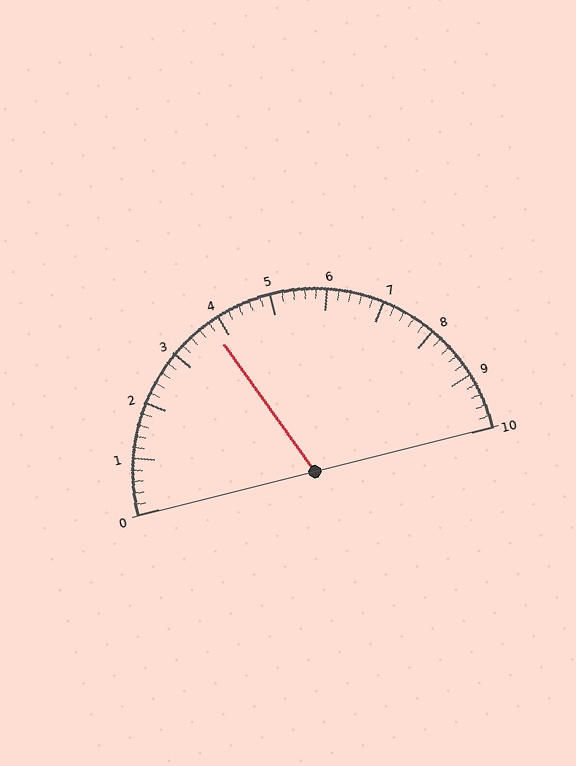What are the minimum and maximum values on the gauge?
The gauge ranges from 0 to 10.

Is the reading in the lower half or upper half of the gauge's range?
The reading is in the lower half of the range (0 to 10).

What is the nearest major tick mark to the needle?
The nearest major tick mark is 4.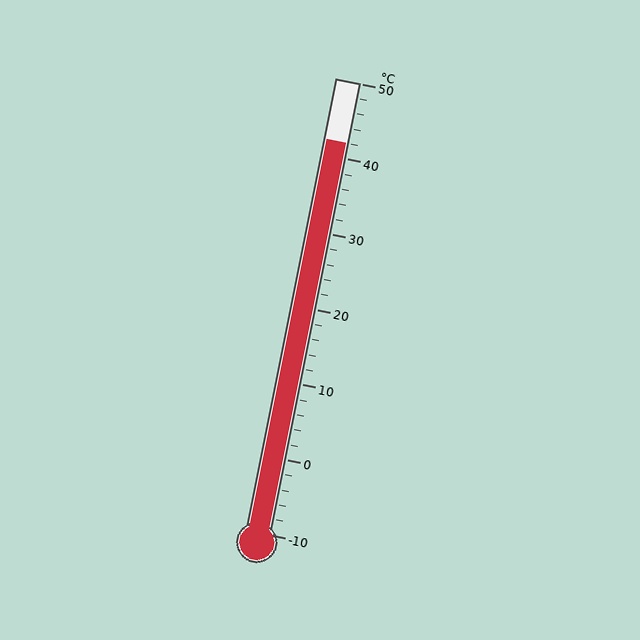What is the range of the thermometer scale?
The thermometer scale ranges from -10°C to 50°C.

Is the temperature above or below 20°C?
The temperature is above 20°C.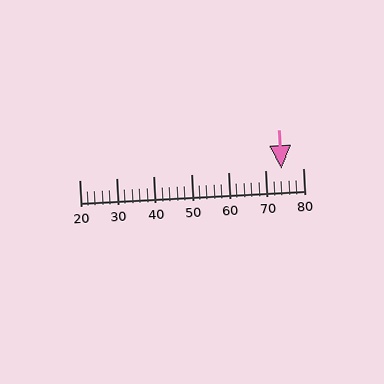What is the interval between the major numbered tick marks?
The major tick marks are spaced 10 units apart.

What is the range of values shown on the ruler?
The ruler shows values from 20 to 80.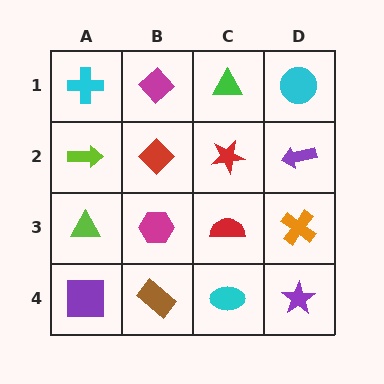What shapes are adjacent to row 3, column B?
A red diamond (row 2, column B), a brown rectangle (row 4, column B), a lime triangle (row 3, column A), a red semicircle (row 3, column C).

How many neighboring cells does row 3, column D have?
3.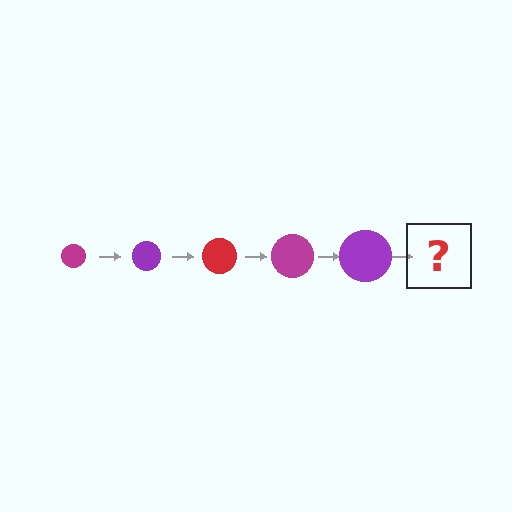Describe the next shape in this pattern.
It should be a red circle, larger than the previous one.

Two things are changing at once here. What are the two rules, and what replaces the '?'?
The two rules are that the circle grows larger each step and the color cycles through magenta, purple, and red. The '?' should be a red circle, larger than the previous one.